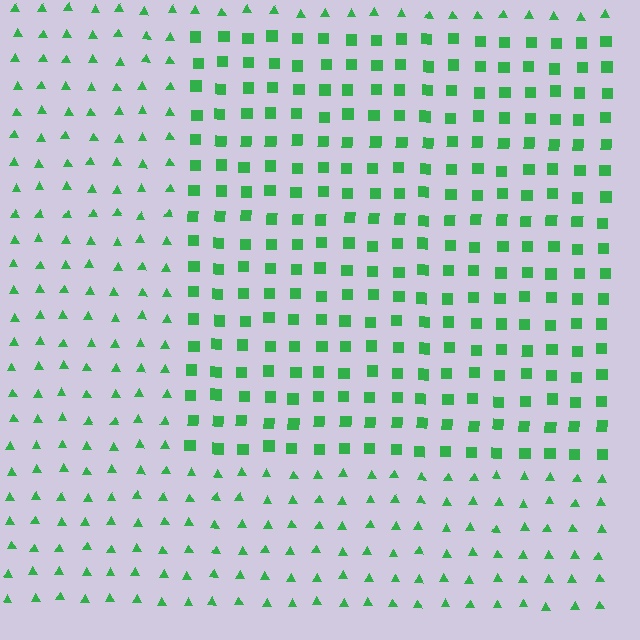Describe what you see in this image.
The image is filled with small green elements arranged in a uniform grid. A rectangle-shaped region contains squares, while the surrounding area contains triangles. The boundary is defined purely by the change in element shape.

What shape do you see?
I see a rectangle.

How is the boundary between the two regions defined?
The boundary is defined by a change in element shape: squares inside vs. triangles outside. All elements share the same color and spacing.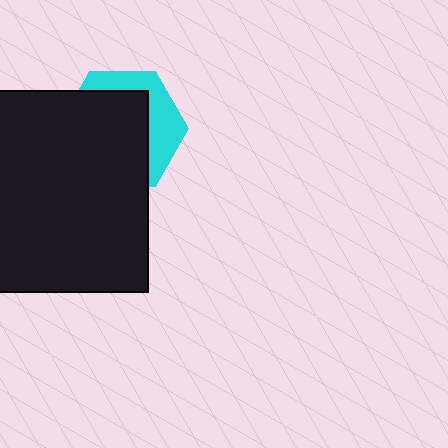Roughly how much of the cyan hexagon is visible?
A small part of it is visible (roughly 33%).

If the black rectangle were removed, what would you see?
You would see the complete cyan hexagon.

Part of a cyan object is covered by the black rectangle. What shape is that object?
It is a hexagon.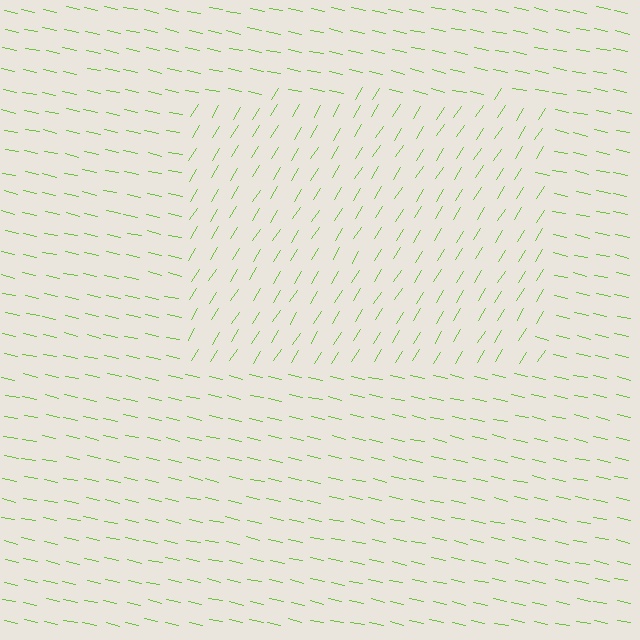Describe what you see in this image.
The image is filled with small lime line segments. A rectangle region in the image has lines oriented differently from the surrounding lines, creating a visible texture boundary.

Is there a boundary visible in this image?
Yes, there is a texture boundary formed by a change in line orientation.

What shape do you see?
I see a rectangle.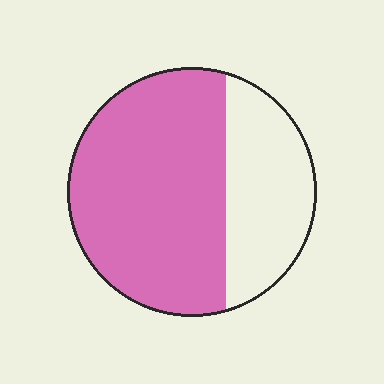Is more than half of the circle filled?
Yes.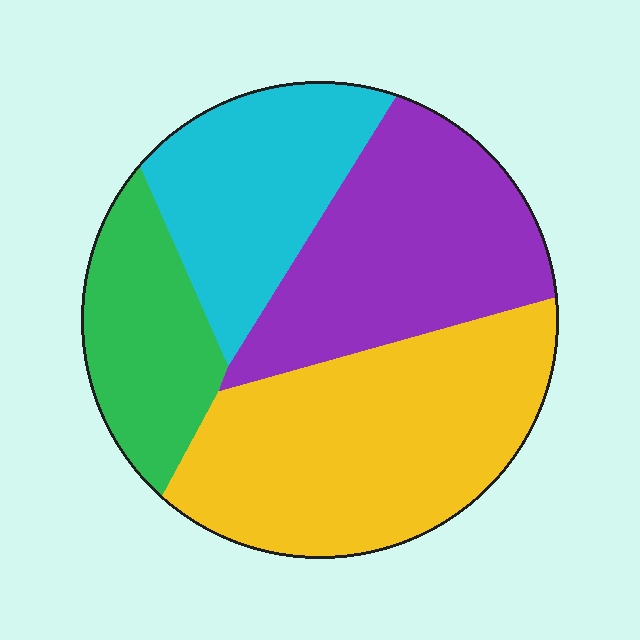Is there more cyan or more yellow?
Yellow.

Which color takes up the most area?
Yellow, at roughly 35%.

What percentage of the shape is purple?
Purple covers around 30% of the shape.